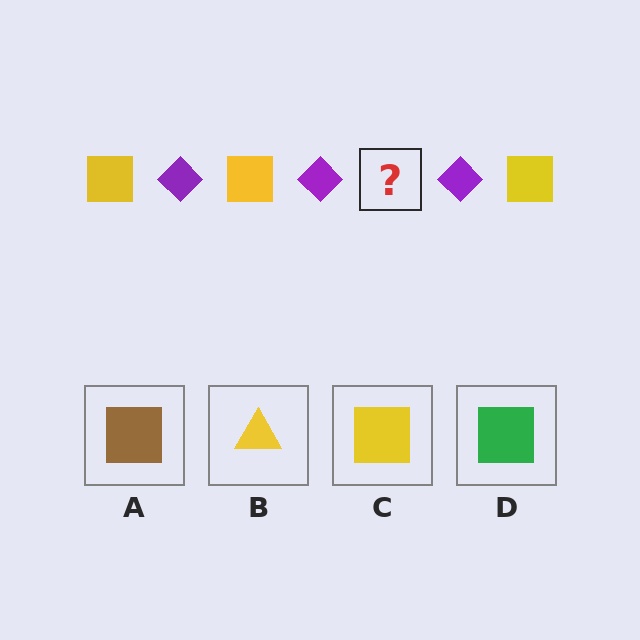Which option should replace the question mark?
Option C.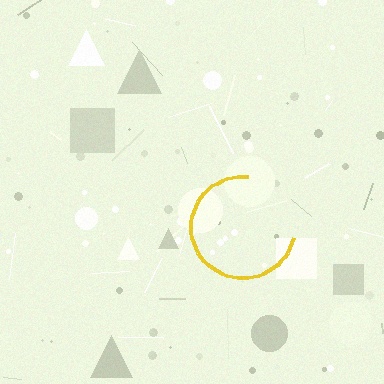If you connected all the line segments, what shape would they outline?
They would outline a circle.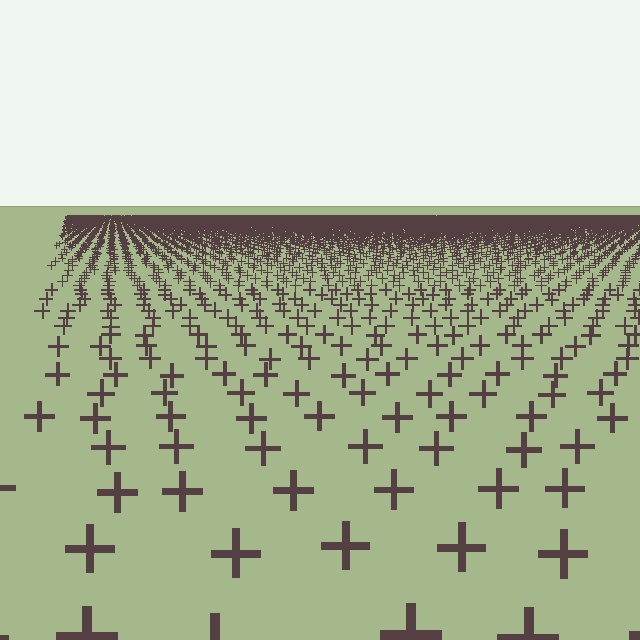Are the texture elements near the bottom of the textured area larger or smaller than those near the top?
Larger. Near the bottom, elements are closer to the viewer and appear at a bigger on-screen size.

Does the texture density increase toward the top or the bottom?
Density increases toward the top.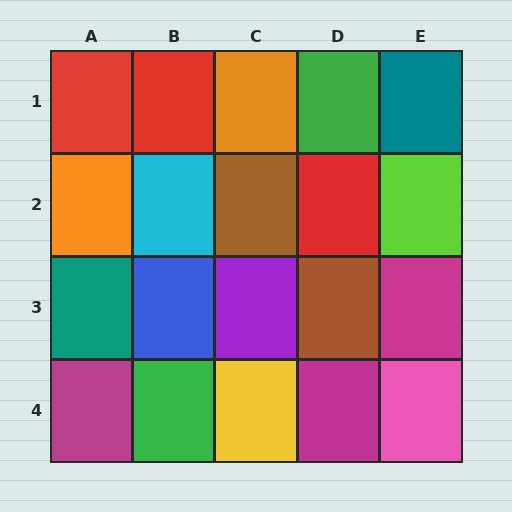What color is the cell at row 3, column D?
Brown.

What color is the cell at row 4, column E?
Pink.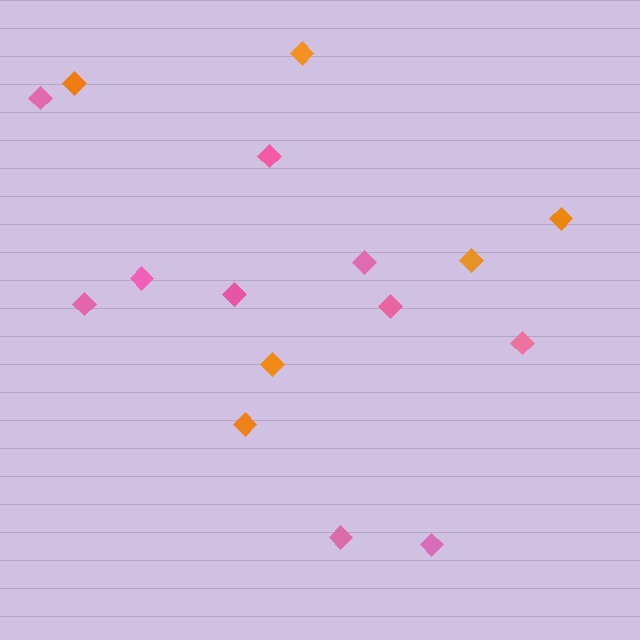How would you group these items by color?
There are 2 groups: one group of orange diamonds (6) and one group of pink diamonds (10).